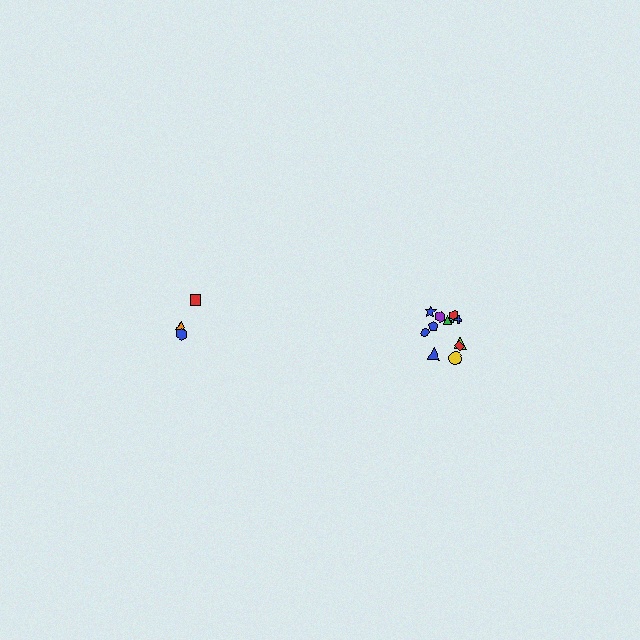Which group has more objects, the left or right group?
The right group.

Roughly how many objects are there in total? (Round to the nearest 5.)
Roughly 15 objects in total.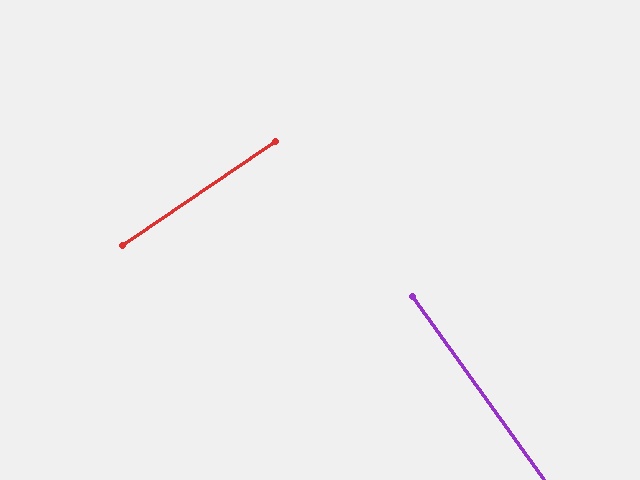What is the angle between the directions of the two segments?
Approximately 88 degrees.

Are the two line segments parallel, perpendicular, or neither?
Perpendicular — they meet at approximately 88°.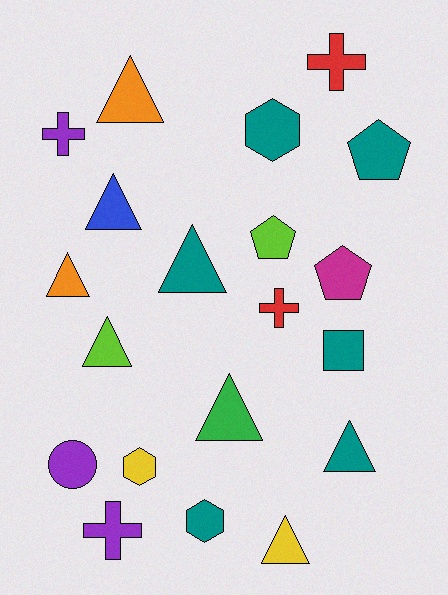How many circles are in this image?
There is 1 circle.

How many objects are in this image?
There are 20 objects.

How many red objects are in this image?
There are 2 red objects.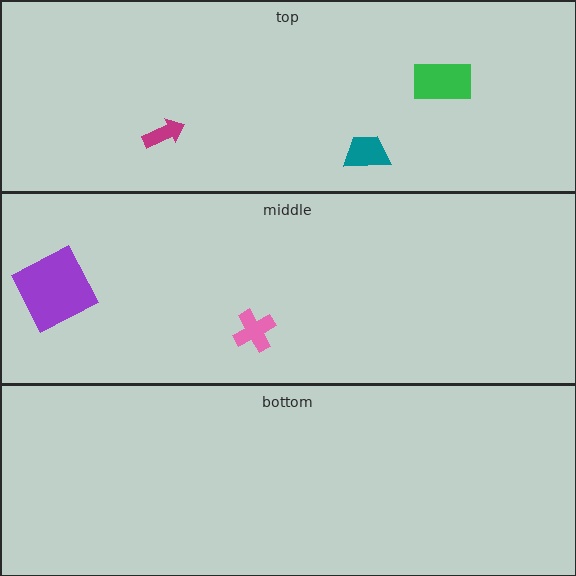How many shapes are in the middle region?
2.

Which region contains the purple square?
The middle region.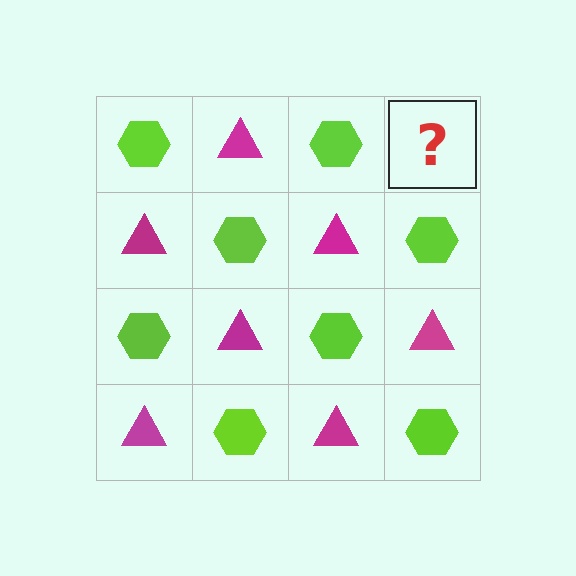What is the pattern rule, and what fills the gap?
The rule is that it alternates lime hexagon and magenta triangle in a checkerboard pattern. The gap should be filled with a magenta triangle.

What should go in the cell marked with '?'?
The missing cell should contain a magenta triangle.